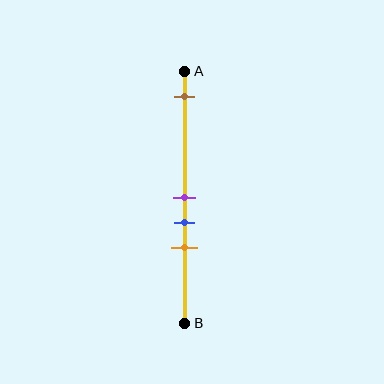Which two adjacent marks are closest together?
The purple and blue marks are the closest adjacent pair.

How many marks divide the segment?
There are 4 marks dividing the segment.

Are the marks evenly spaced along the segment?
No, the marks are not evenly spaced.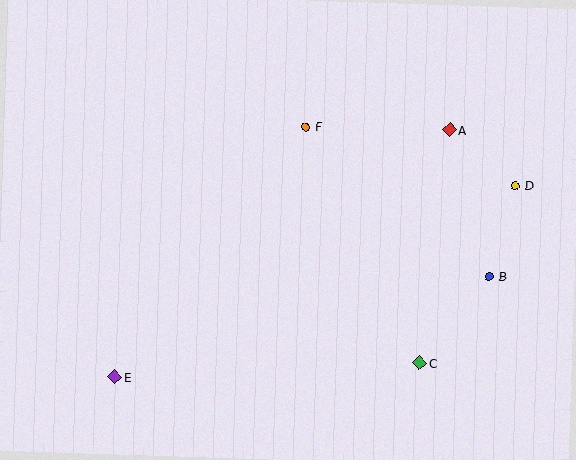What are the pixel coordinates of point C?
Point C is at (419, 363).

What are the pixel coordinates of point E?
Point E is at (115, 377).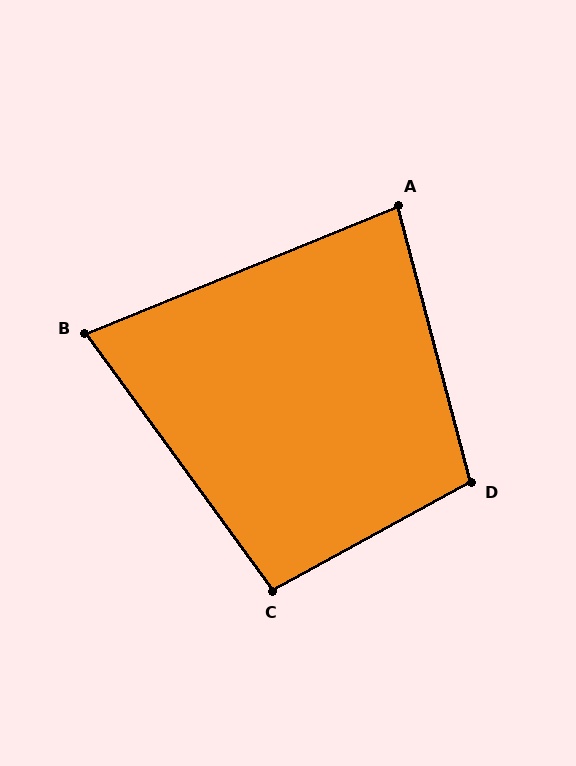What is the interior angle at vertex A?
Approximately 83 degrees (acute).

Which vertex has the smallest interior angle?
B, at approximately 76 degrees.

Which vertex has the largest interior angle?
D, at approximately 104 degrees.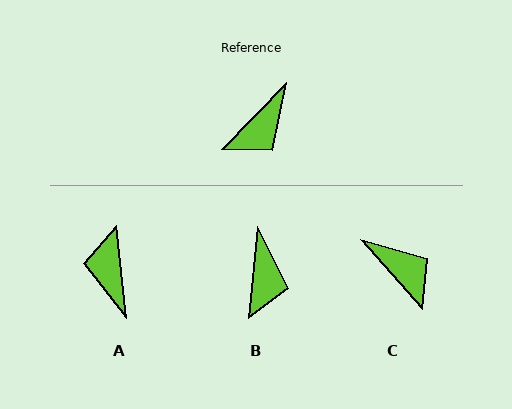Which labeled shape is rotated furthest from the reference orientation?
A, about 130 degrees away.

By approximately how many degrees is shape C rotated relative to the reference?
Approximately 86 degrees counter-clockwise.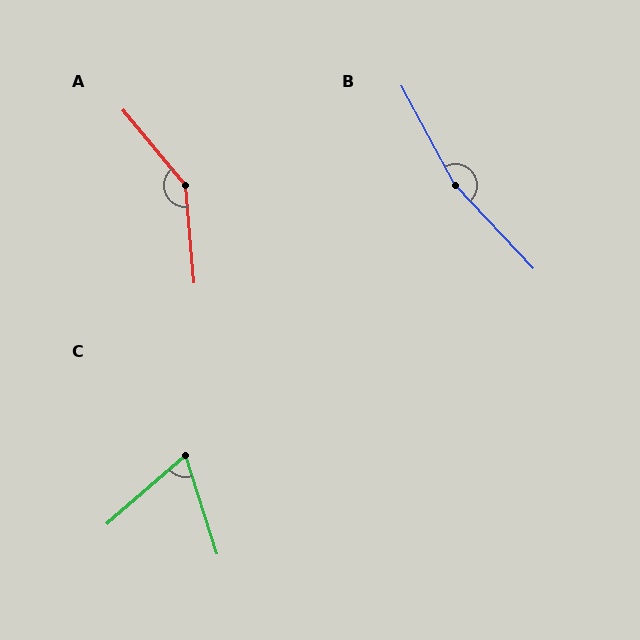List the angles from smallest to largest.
C (67°), A (146°), B (165°).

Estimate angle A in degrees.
Approximately 146 degrees.